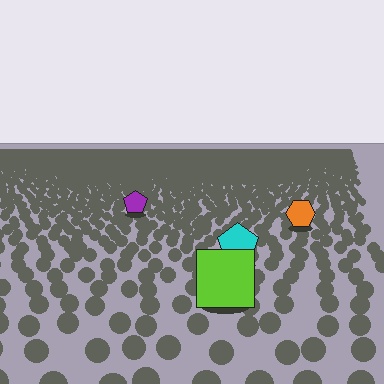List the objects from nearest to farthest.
From nearest to farthest: the lime square, the cyan pentagon, the orange hexagon, the purple pentagon.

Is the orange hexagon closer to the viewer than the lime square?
No. The lime square is closer — you can tell from the texture gradient: the ground texture is coarser near it.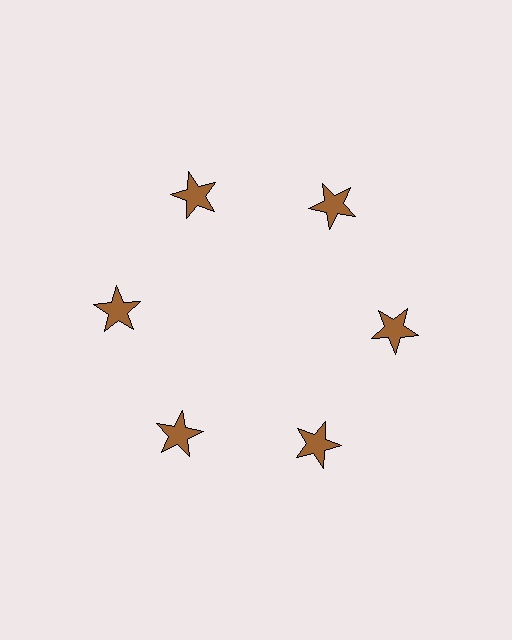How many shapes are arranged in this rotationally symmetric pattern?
There are 6 shapes, arranged in 6 groups of 1.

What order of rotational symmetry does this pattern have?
This pattern has 6-fold rotational symmetry.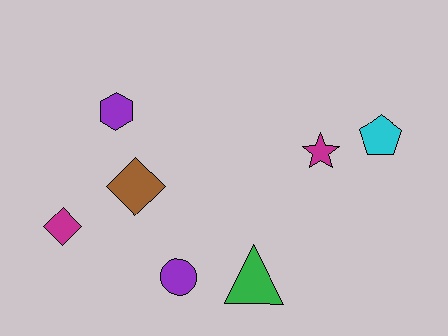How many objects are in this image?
There are 7 objects.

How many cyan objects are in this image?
There is 1 cyan object.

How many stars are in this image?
There is 1 star.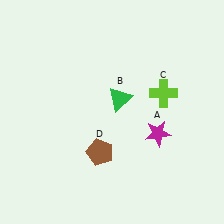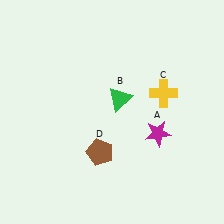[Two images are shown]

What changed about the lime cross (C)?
In Image 1, C is lime. In Image 2, it changed to yellow.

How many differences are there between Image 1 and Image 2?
There is 1 difference between the two images.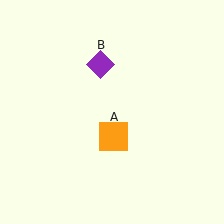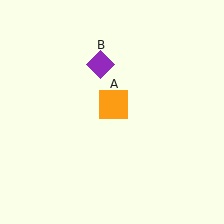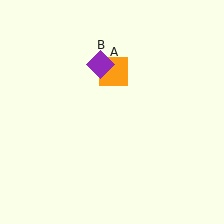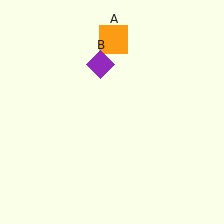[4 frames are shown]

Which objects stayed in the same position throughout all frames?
Purple diamond (object B) remained stationary.